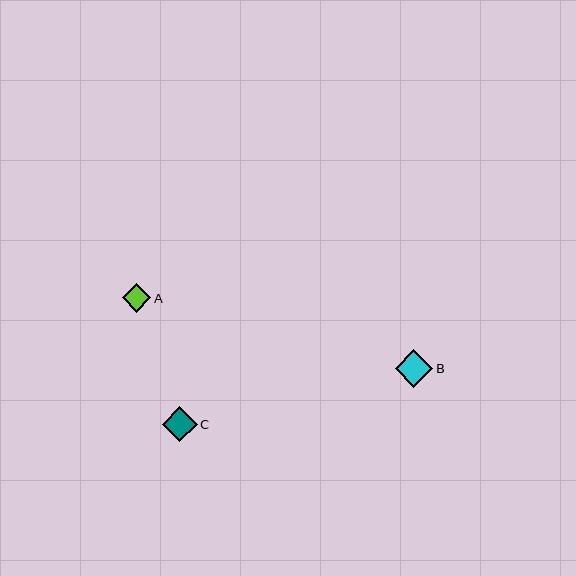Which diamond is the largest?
Diamond B is the largest with a size of approximately 38 pixels.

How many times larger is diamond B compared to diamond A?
Diamond B is approximately 1.3 times the size of diamond A.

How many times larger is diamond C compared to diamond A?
Diamond C is approximately 1.2 times the size of diamond A.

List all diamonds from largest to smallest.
From largest to smallest: B, C, A.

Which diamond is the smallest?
Diamond A is the smallest with a size of approximately 29 pixels.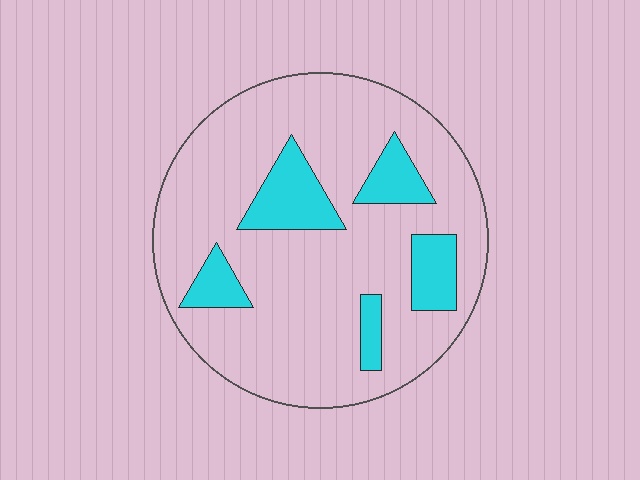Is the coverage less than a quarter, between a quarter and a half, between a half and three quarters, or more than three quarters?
Less than a quarter.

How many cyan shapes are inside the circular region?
5.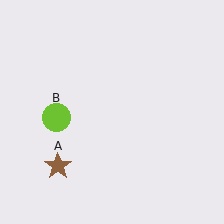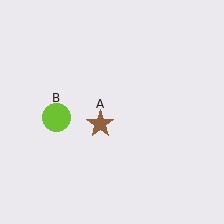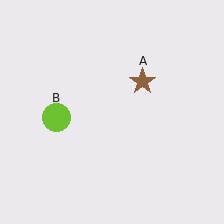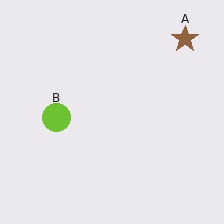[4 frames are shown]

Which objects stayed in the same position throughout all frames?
Lime circle (object B) remained stationary.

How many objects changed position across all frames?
1 object changed position: brown star (object A).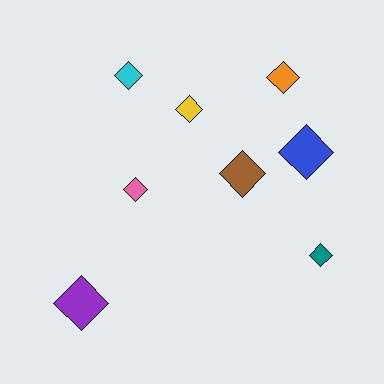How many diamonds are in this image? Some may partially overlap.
There are 8 diamonds.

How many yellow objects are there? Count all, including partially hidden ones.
There is 1 yellow object.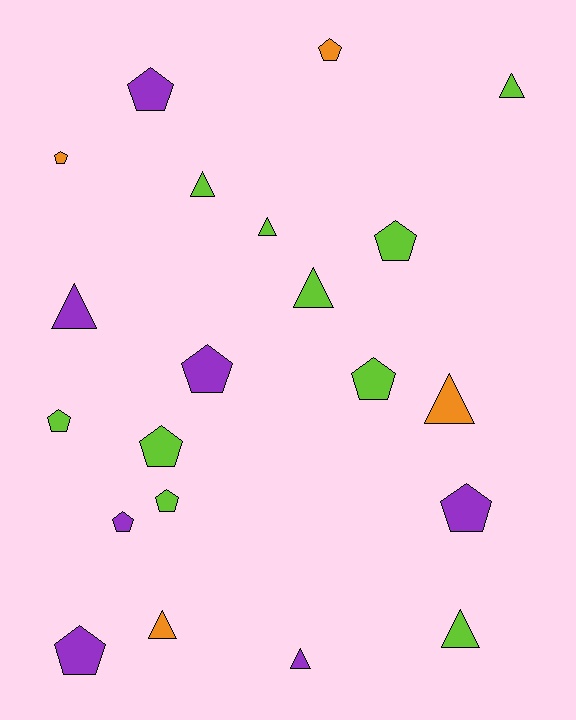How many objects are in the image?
There are 21 objects.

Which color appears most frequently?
Lime, with 10 objects.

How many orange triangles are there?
There are 2 orange triangles.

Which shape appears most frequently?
Pentagon, with 12 objects.